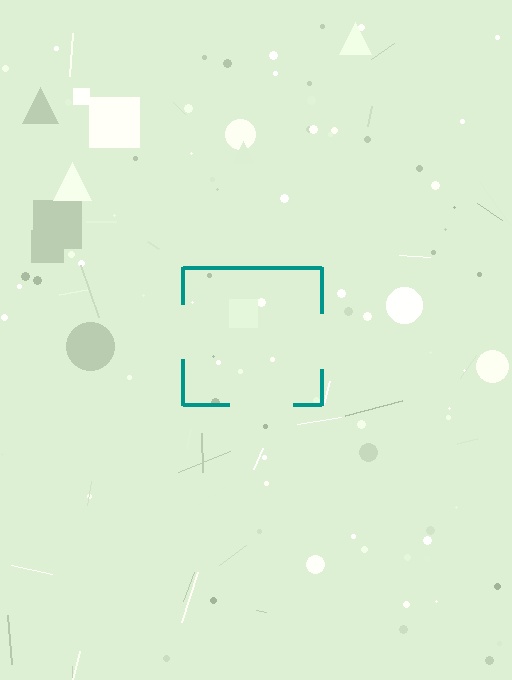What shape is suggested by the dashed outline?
The dashed outline suggests a square.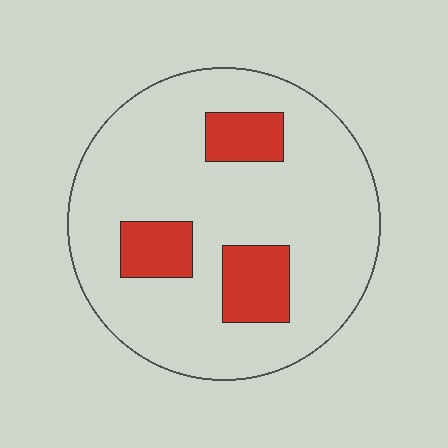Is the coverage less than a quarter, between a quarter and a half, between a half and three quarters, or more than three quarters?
Less than a quarter.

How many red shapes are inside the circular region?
3.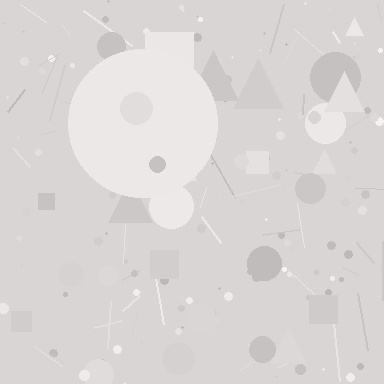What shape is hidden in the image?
A circle is hidden in the image.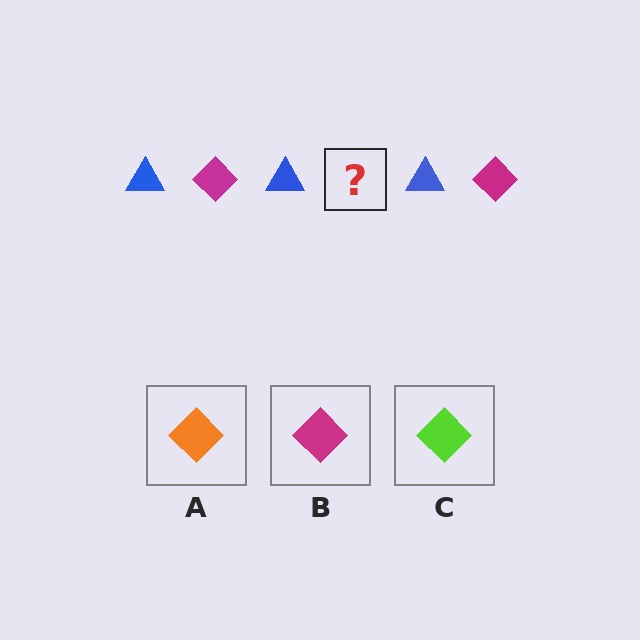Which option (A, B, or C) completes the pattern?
B.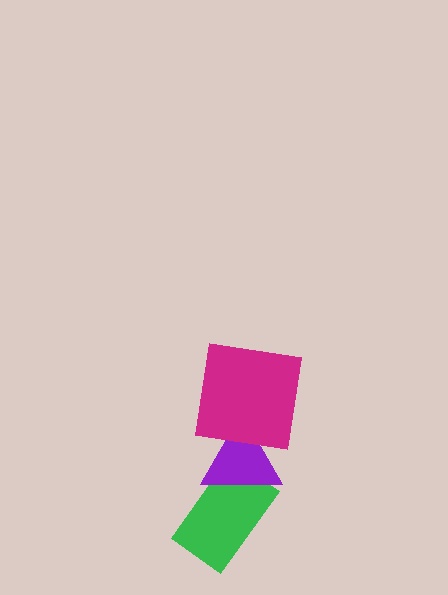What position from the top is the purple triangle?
The purple triangle is 2nd from the top.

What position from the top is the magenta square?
The magenta square is 1st from the top.